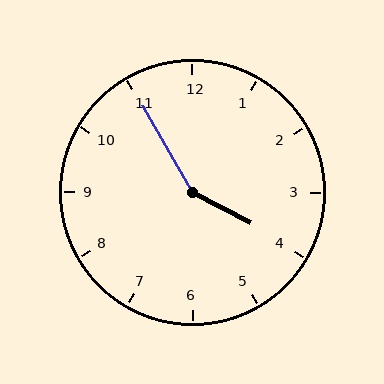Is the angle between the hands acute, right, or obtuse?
It is obtuse.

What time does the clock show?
3:55.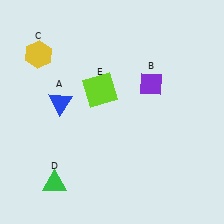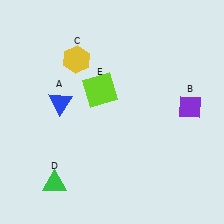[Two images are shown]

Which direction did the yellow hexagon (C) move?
The yellow hexagon (C) moved right.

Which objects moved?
The objects that moved are: the purple diamond (B), the yellow hexagon (C).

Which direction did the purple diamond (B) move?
The purple diamond (B) moved right.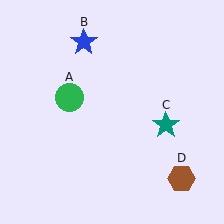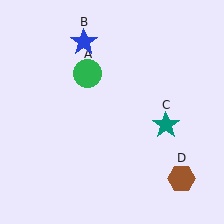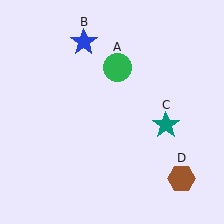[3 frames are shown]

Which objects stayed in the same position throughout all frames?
Blue star (object B) and teal star (object C) and brown hexagon (object D) remained stationary.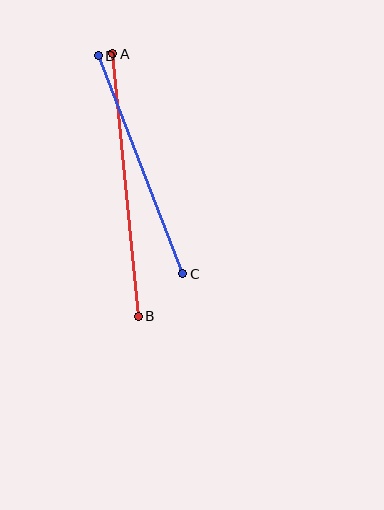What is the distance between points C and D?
The distance is approximately 234 pixels.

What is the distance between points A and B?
The distance is approximately 264 pixels.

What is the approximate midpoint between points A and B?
The midpoint is at approximately (125, 185) pixels.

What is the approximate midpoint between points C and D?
The midpoint is at approximately (141, 165) pixels.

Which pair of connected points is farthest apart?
Points A and B are farthest apart.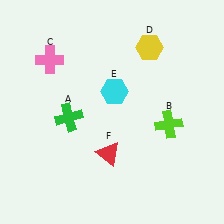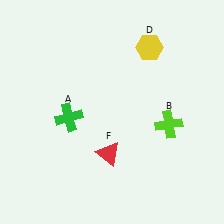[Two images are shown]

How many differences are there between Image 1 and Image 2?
There are 2 differences between the two images.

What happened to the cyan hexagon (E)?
The cyan hexagon (E) was removed in Image 2. It was in the top-right area of Image 1.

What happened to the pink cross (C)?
The pink cross (C) was removed in Image 2. It was in the top-left area of Image 1.